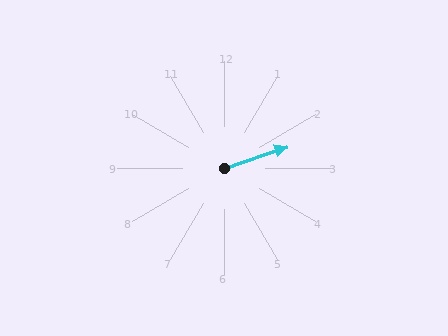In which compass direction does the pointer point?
East.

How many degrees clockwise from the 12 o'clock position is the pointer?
Approximately 71 degrees.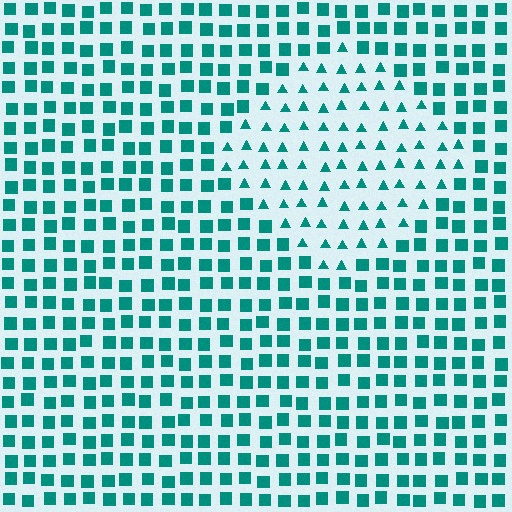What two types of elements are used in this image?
The image uses triangles inside the diamond region and squares outside it.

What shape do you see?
I see a diamond.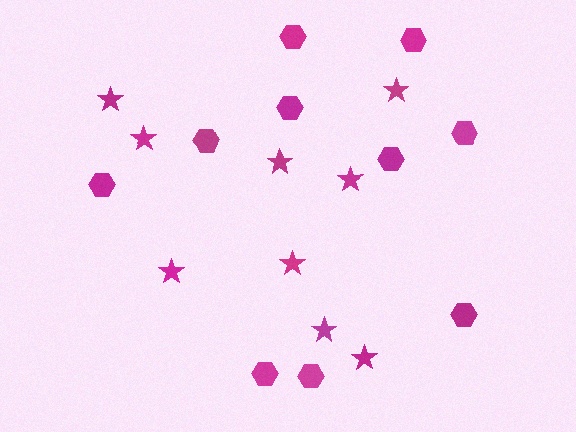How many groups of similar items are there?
There are 2 groups: one group of hexagons (10) and one group of stars (9).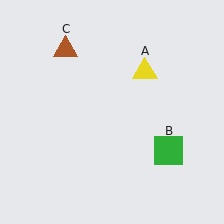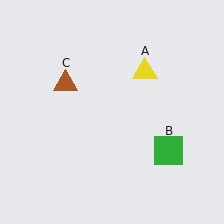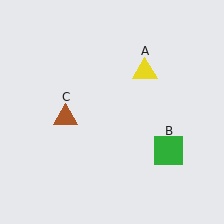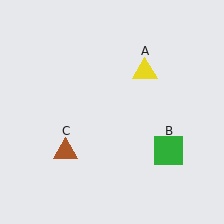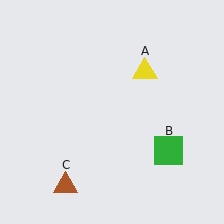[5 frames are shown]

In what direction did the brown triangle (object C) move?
The brown triangle (object C) moved down.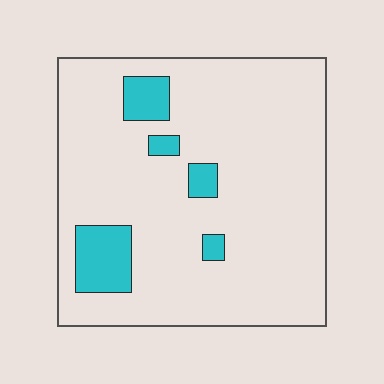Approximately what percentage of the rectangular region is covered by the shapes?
Approximately 10%.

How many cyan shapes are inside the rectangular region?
5.